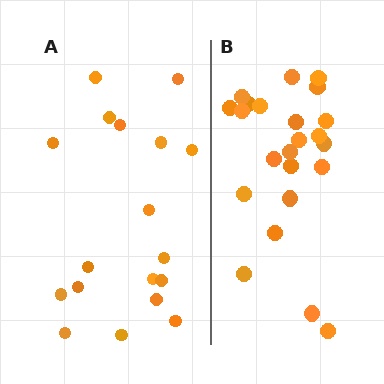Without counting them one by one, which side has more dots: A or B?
Region B (the right region) has more dots.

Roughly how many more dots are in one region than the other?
Region B has about 5 more dots than region A.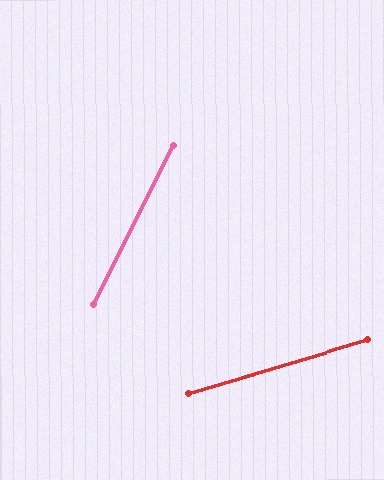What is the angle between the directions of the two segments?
Approximately 47 degrees.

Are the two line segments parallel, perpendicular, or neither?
Neither parallel nor perpendicular — they differ by about 47°.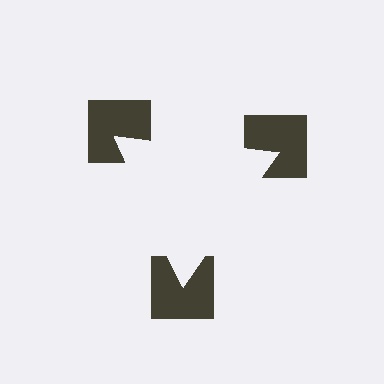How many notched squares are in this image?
There are 3 — one at each vertex of the illusory triangle.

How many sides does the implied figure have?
3 sides.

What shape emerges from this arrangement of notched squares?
An illusory triangle — its edges are inferred from the aligned wedge cuts in the notched squares, not physically drawn.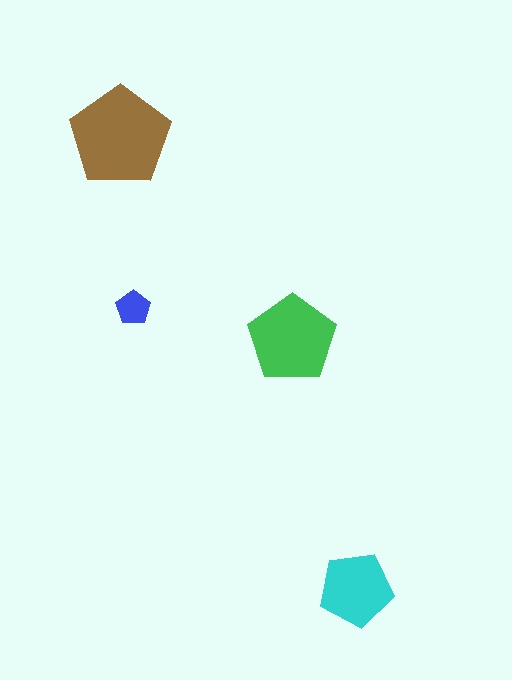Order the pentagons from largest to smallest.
the brown one, the green one, the cyan one, the blue one.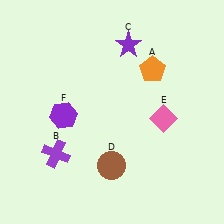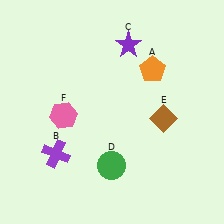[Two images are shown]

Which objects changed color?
D changed from brown to green. E changed from pink to brown. F changed from purple to pink.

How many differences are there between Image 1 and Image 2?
There are 3 differences between the two images.